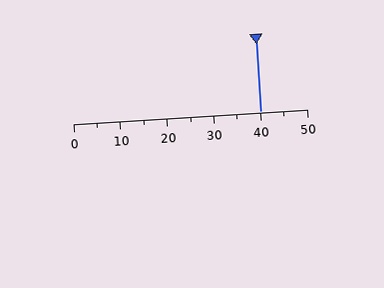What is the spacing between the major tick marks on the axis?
The major ticks are spaced 10 apart.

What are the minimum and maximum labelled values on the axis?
The axis runs from 0 to 50.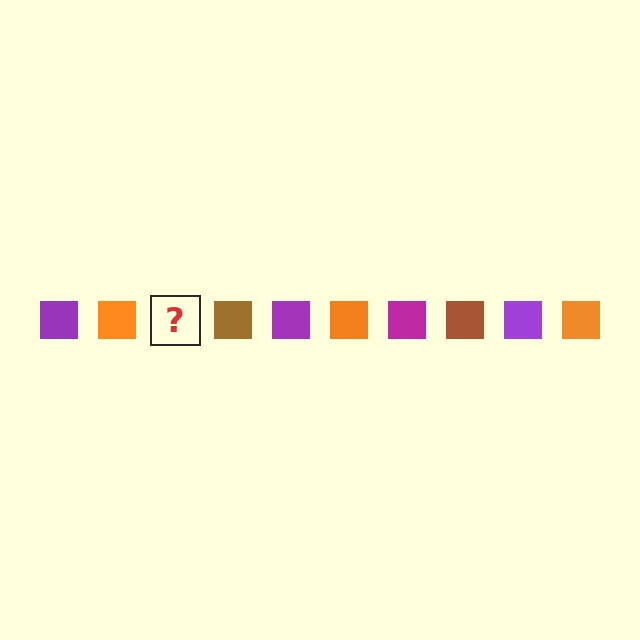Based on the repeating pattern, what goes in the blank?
The blank should be a magenta square.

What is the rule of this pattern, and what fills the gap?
The rule is that the pattern cycles through purple, orange, magenta, brown squares. The gap should be filled with a magenta square.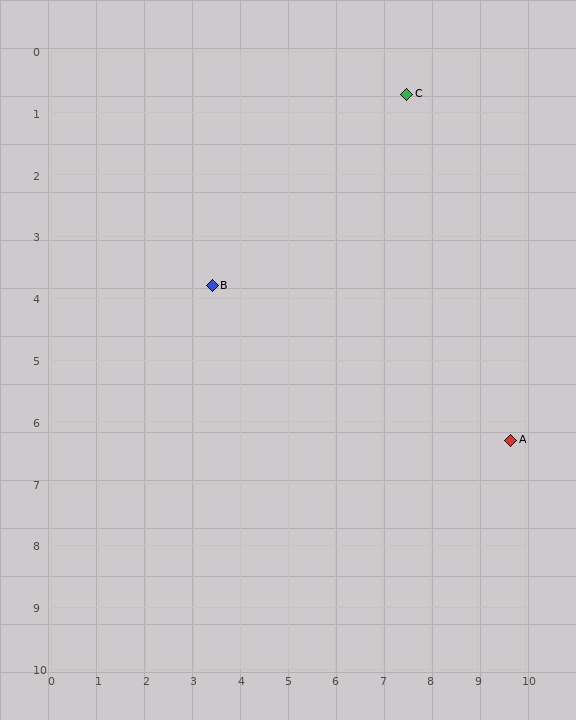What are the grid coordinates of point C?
Point C is at approximately (7.5, 0.7).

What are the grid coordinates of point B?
Point B is at approximately (3.4, 3.8).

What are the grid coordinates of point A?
Point A is at approximately (9.7, 6.3).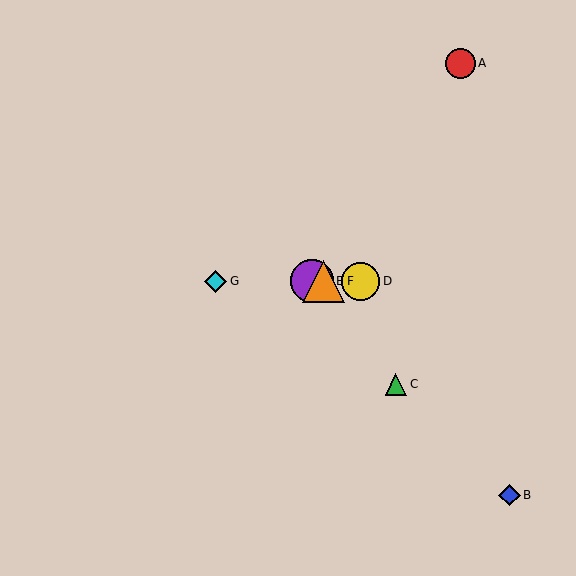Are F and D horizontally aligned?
Yes, both are at y≈281.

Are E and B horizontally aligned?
No, E is at y≈281 and B is at y≈495.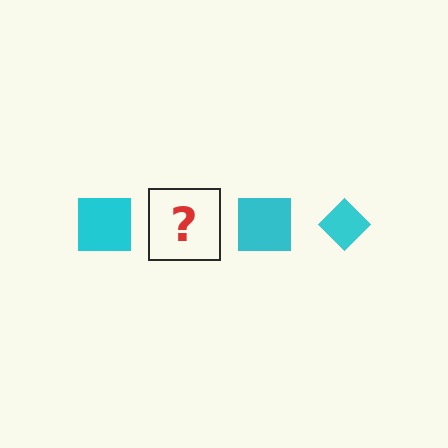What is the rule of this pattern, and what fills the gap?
The rule is that the pattern cycles through square, diamond shapes in cyan. The gap should be filled with a cyan diamond.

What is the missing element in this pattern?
The missing element is a cyan diamond.